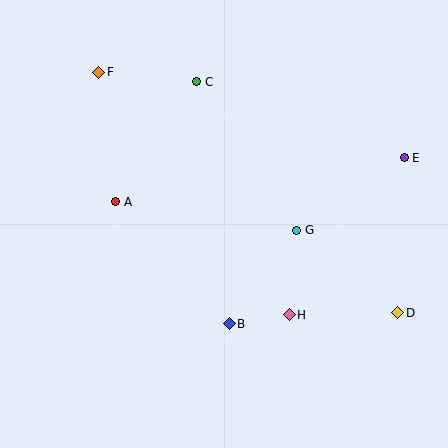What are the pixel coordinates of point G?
Point G is at (297, 230).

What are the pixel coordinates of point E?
Point E is at (404, 158).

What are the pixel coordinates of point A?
Point A is at (116, 202).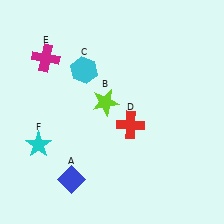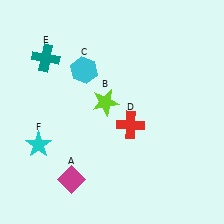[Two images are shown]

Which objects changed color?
A changed from blue to magenta. E changed from magenta to teal.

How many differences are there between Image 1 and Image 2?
There are 2 differences between the two images.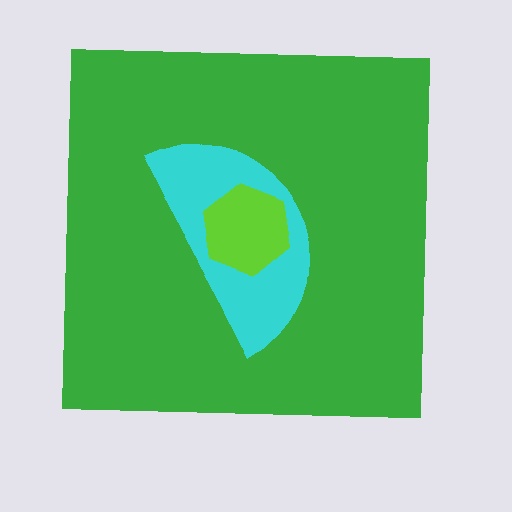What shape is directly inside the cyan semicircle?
The lime hexagon.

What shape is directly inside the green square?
The cyan semicircle.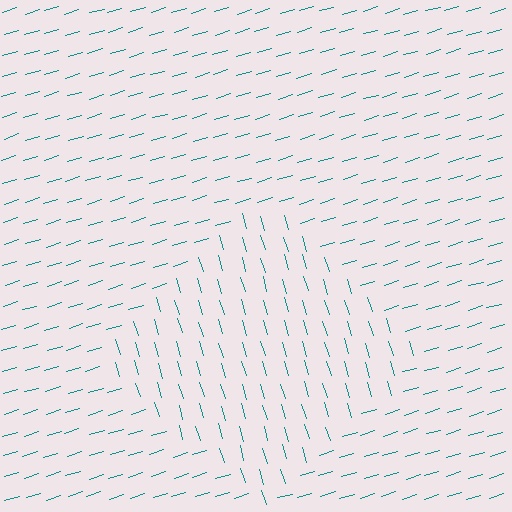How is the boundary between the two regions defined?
The boundary is defined purely by a change in line orientation (approximately 90 degrees difference). All lines are the same color and thickness.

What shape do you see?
I see a diamond.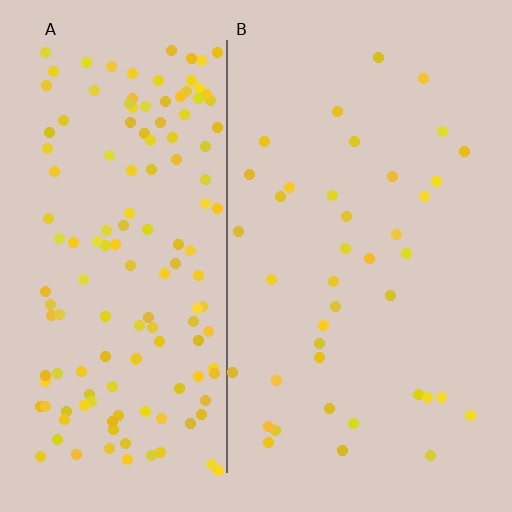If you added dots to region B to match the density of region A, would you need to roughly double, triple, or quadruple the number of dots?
Approximately quadruple.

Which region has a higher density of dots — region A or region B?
A (the left).